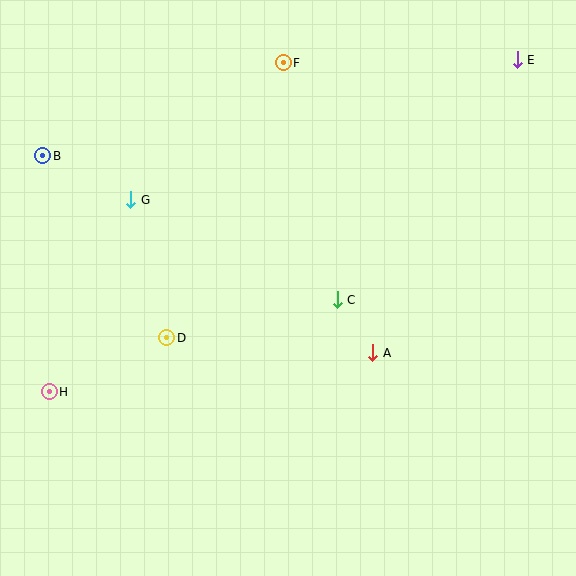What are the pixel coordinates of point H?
Point H is at (49, 392).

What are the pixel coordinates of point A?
Point A is at (373, 353).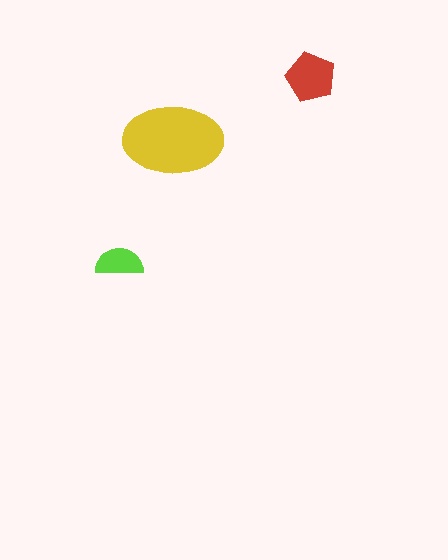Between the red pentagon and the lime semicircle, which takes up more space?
The red pentagon.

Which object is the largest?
The yellow ellipse.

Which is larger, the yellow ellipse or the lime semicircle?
The yellow ellipse.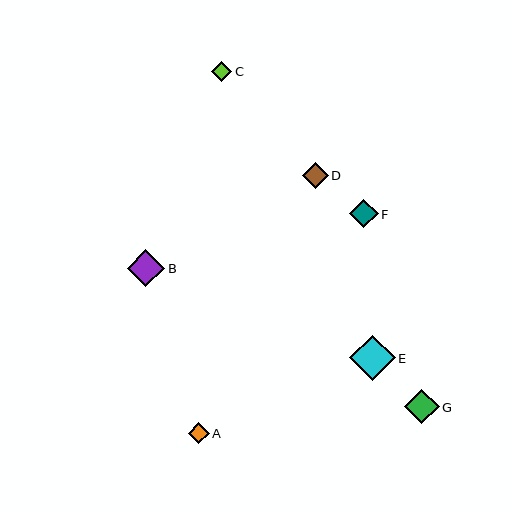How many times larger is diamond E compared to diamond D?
Diamond E is approximately 1.8 times the size of diamond D.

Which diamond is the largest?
Diamond E is the largest with a size of approximately 46 pixels.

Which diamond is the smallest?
Diamond A is the smallest with a size of approximately 20 pixels.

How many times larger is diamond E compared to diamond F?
Diamond E is approximately 1.6 times the size of diamond F.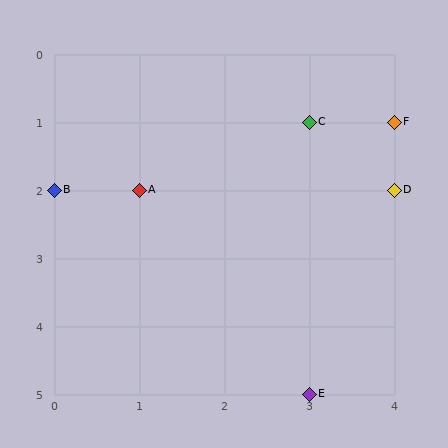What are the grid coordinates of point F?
Point F is at grid coordinates (4, 1).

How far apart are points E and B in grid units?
Points E and B are 3 columns and 3 rows apart (about 4.2 grid units diagonally).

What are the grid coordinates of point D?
Point D is at grid coordinates (4, 2).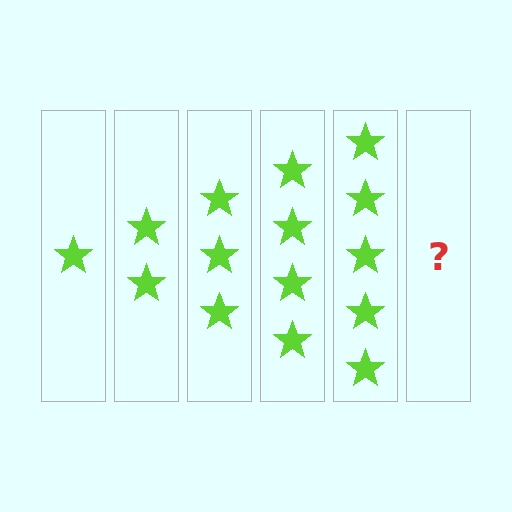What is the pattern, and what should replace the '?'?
The pattern is that each step adds one more star. The '?' should be 6 stars.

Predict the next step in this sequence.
The next step is 6 stars.